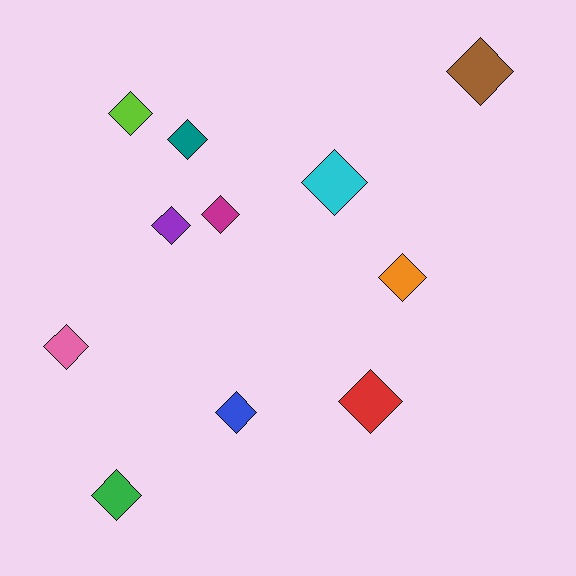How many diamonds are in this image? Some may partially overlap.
There are 11 diamonds.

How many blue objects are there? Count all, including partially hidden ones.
There is 1 blue object.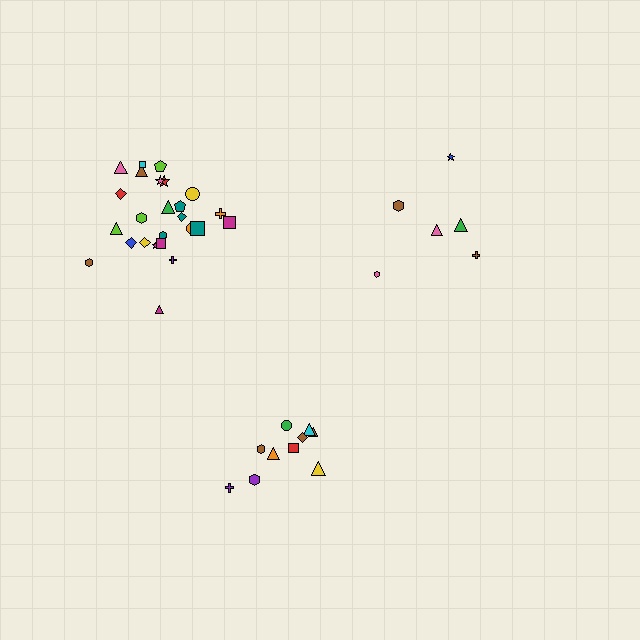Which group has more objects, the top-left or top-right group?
The top-left group.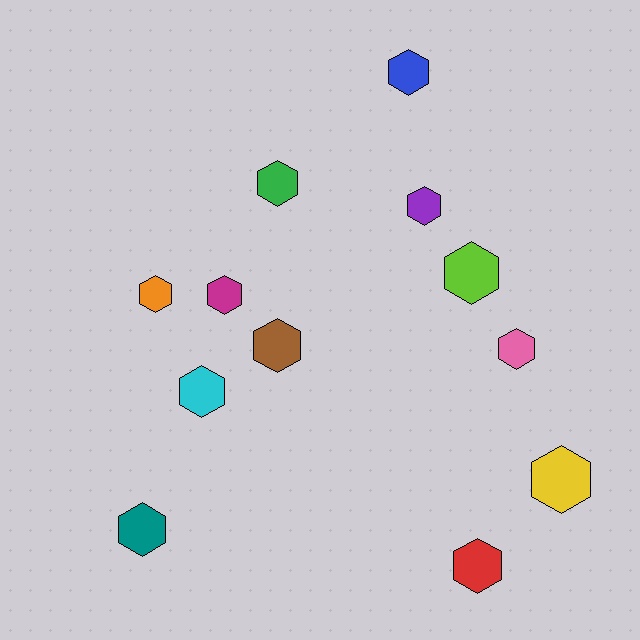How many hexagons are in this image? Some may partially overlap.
There are 12 hexagons.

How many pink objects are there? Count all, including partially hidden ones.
There is 1 pink object.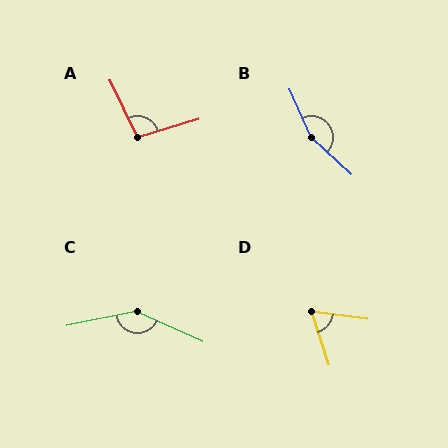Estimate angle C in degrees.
Approximately 145 degrees.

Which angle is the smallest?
D, at approximately 65 degrees.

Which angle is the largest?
B, at approximately 157 degrees.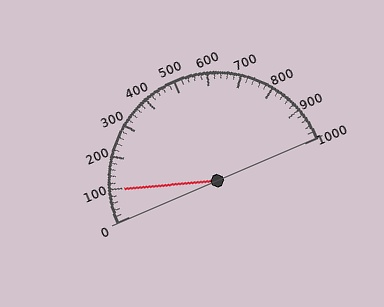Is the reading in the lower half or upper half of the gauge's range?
The reading is in the lower half of the range (0 to 1000).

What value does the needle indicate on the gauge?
The needle indicates approximately 100.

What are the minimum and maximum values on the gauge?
The gauge ranges from 0 to 1000.